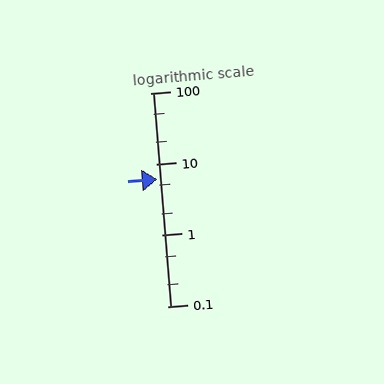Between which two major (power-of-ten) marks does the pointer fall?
The pointer is between 1 and 10.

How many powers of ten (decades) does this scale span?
The scale spans 3 decades, from 0.1 to 100.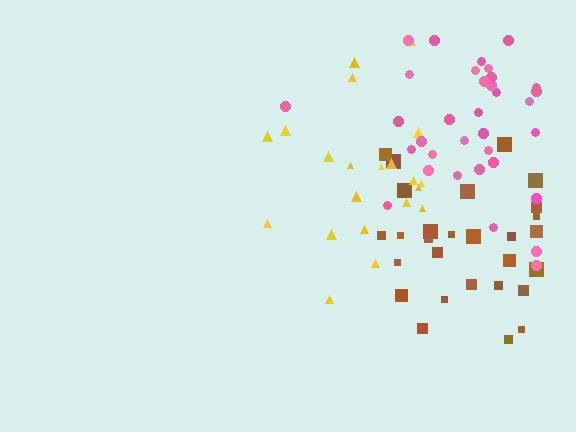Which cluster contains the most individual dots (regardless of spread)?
Pink (34).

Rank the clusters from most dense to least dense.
brown, pink, yellow.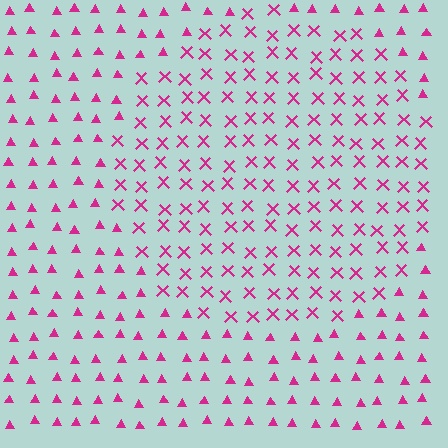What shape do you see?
I see a circle.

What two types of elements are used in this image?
The image uses X marks inside the circle region and triangles outside it.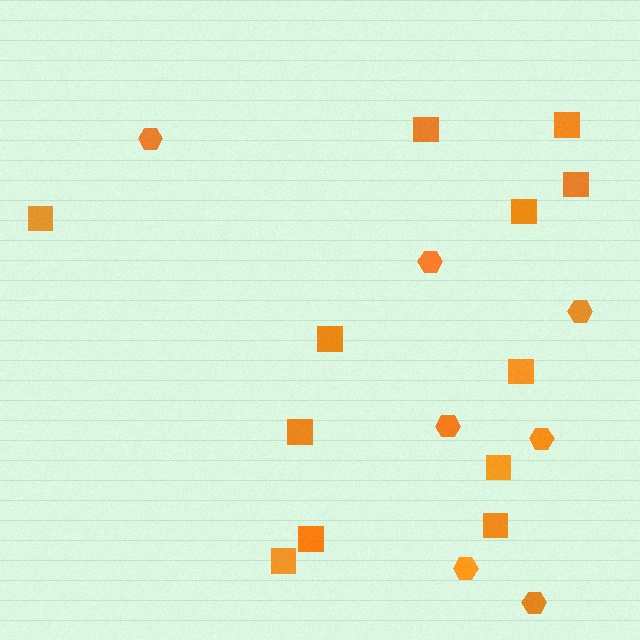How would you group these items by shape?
There are 2 groups: one group of squares (12) and one group of hexagons (7).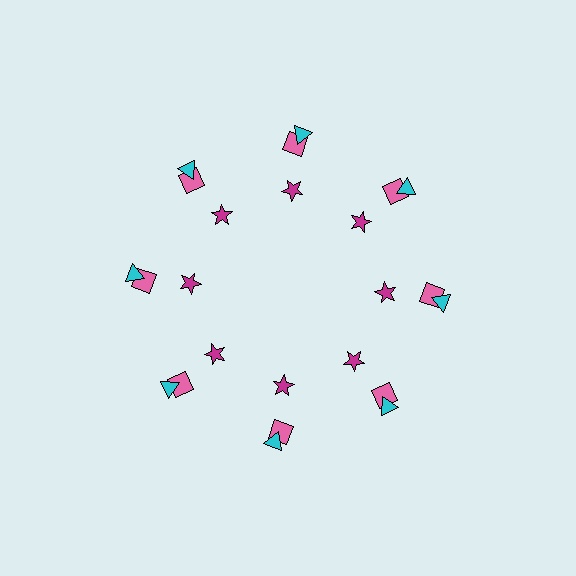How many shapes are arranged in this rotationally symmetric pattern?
There are 24 shapes, arranged in 8 groups of 3.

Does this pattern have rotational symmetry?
Yes, this pattern has 8-fold rotational symmetry. It looks the same after rotating 45 degrees around the center.